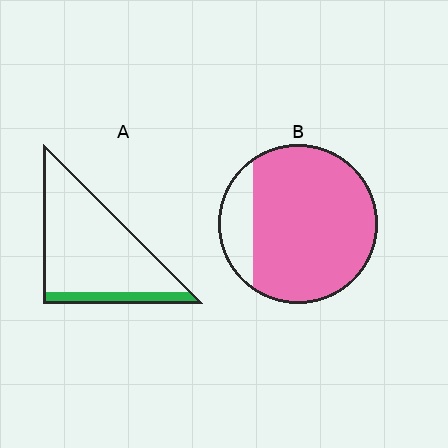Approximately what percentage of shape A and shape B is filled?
A is approximately 15% and B is approximately 85%.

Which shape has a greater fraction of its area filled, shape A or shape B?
Shape B.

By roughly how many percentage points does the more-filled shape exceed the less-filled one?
By roughly 70 percentage points (B over A).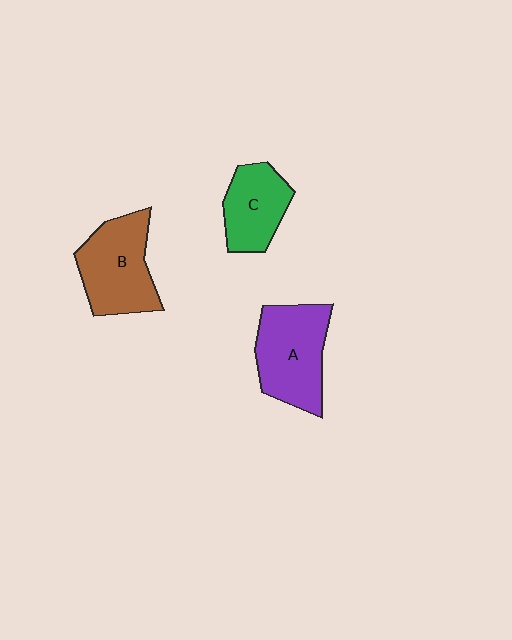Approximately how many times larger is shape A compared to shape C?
Approximately 1.4 times.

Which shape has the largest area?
Shape A (purple).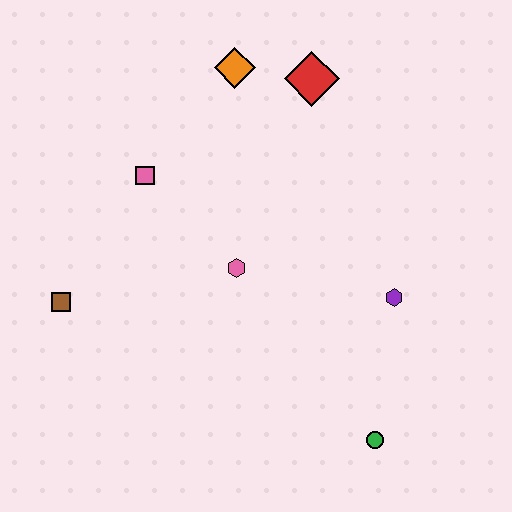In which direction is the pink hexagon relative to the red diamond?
The pink hexagon is below the red diamond.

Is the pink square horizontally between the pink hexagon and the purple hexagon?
No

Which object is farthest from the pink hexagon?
The green circle is farthest from the pink hexagon.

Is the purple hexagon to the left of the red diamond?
No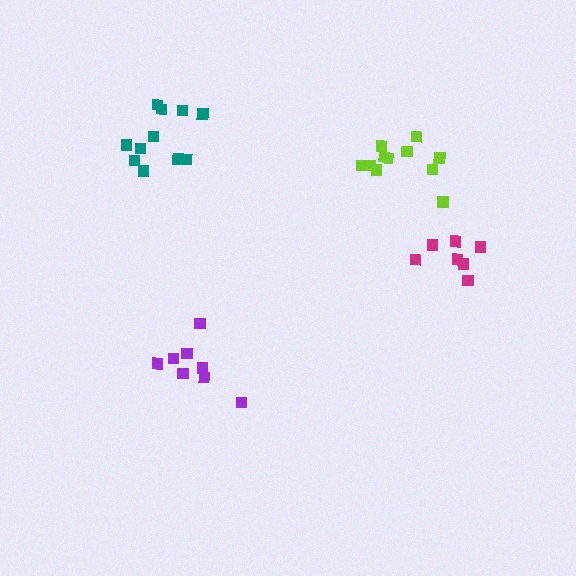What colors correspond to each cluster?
The clusters are colored: purple, lime, magenta, teal.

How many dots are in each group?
Group 1: 8 dots, Group 2: 11 dots, Group 3: 7 dots, Group 4: 11 dots (37 total).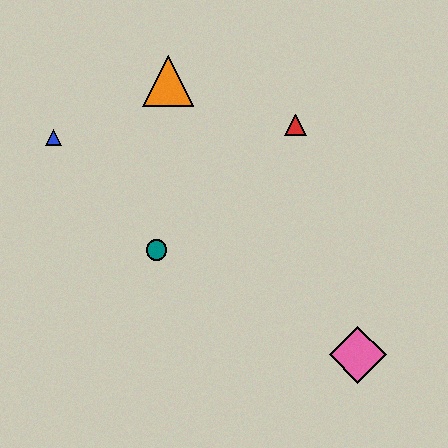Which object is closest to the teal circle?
The blue triangle is closest to the teal circle.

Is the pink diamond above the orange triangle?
No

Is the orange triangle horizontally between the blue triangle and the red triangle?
Yes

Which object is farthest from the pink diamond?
The blue triangle is farthest from the pink diamond.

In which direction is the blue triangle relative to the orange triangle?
The blue triangle is to the left of the orange triangle.